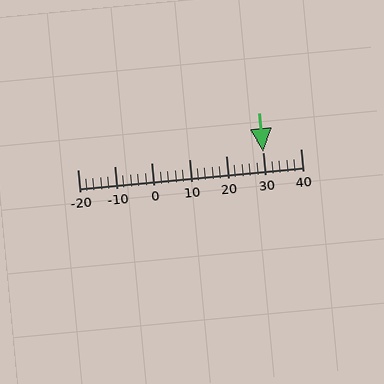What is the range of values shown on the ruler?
The ruler shows values from -20 to 40.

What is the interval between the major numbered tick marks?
The major tick marks are spaced 10 units apart.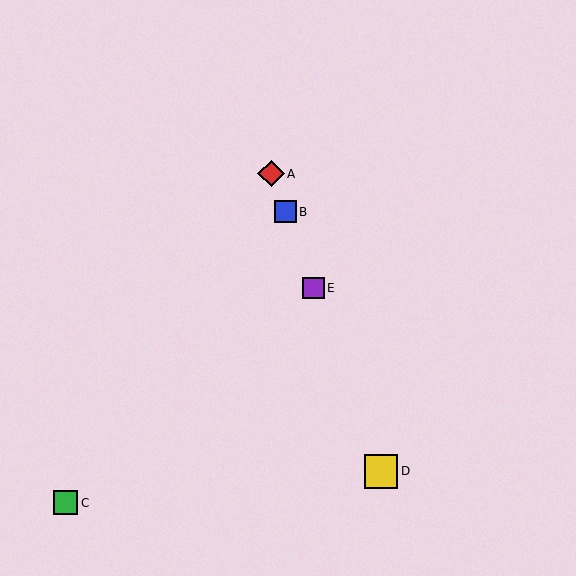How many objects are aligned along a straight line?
4 objects (A, B, D, E) are aligned along a straight line.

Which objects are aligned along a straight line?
Objects A, B, D, E are aligned along a straight line.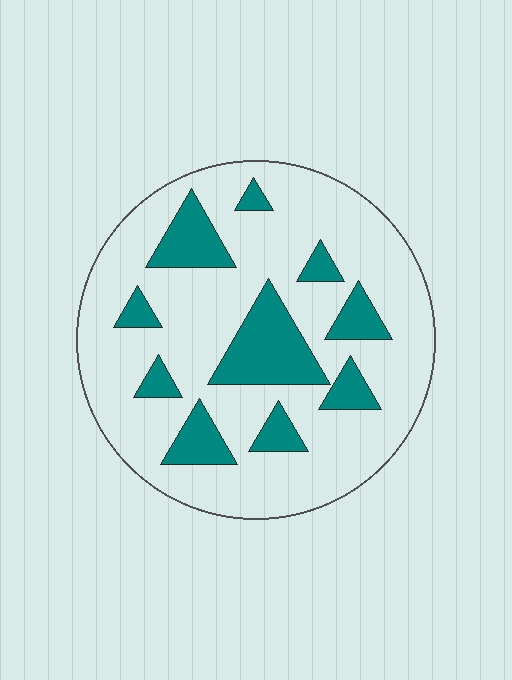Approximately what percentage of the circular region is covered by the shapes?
Approximately 20%.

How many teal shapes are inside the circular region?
10.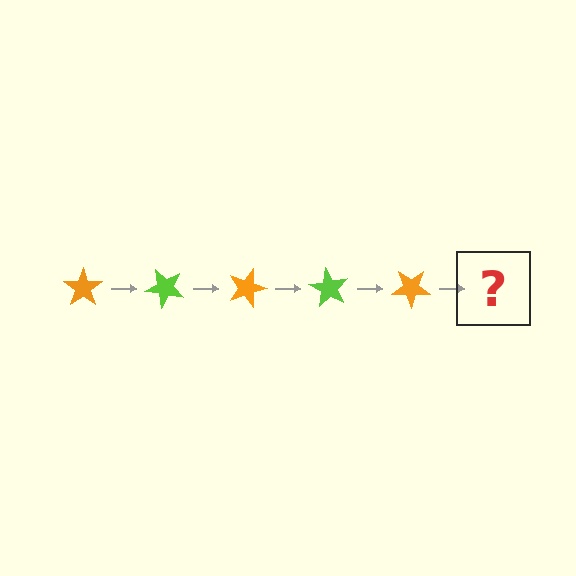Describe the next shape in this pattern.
It should be a lime star, rotated 225 degrees from the start.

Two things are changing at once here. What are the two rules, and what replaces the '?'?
The two rules are that it rotates 45 degrees each step and the color cycles through orange and lime. The '?' should be a lime star, rotated 225 degrees from the start.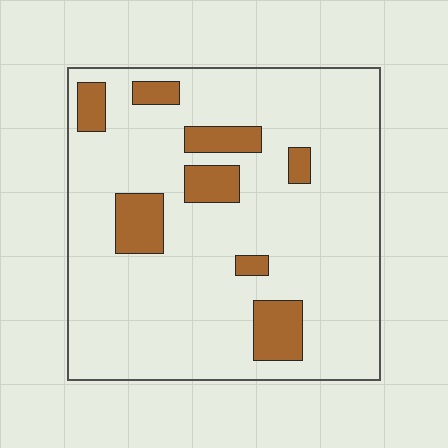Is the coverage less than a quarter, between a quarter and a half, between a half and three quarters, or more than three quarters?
Less than a quarter.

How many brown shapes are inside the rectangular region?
8.